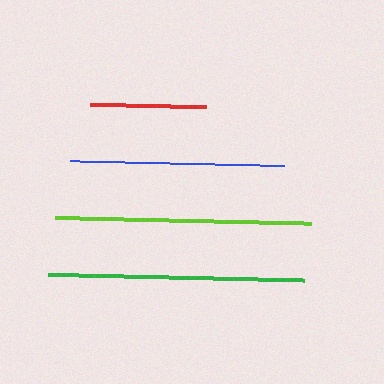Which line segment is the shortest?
The red line is the shortest at approximately 115 pixels.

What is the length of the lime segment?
The lime segment is approximately 257 pixels long.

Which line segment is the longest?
The lime line is the longest at approximately 257 pixels.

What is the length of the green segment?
The green segment is approximately 257 pixels long.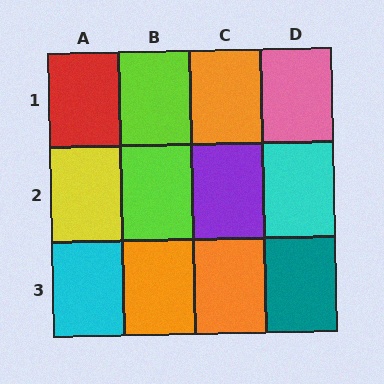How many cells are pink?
1 cell is pink.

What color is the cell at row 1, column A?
Red.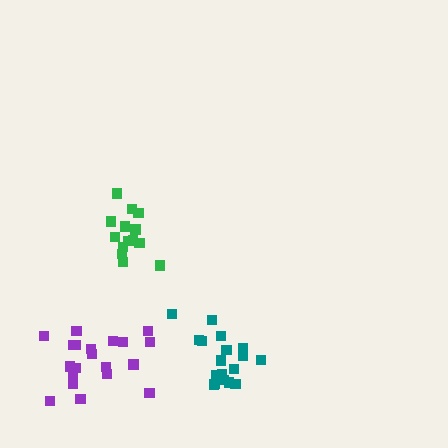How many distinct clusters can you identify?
There are 3 distinct clusters.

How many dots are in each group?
Group 1: 18 dots, Group 2: 20 dots, Group 3: 14 dots (52 total).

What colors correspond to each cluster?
The clusters are colored: teal, purple, green.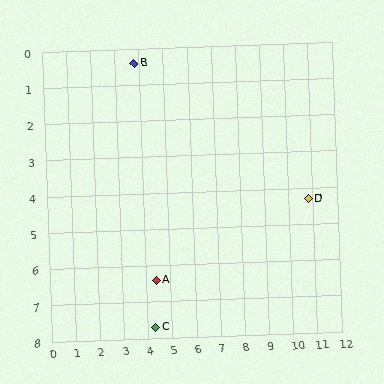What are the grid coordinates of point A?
Point A is at approximately (4.4, 6.4).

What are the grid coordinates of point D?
Point D is at approximately (10.8, 4.3).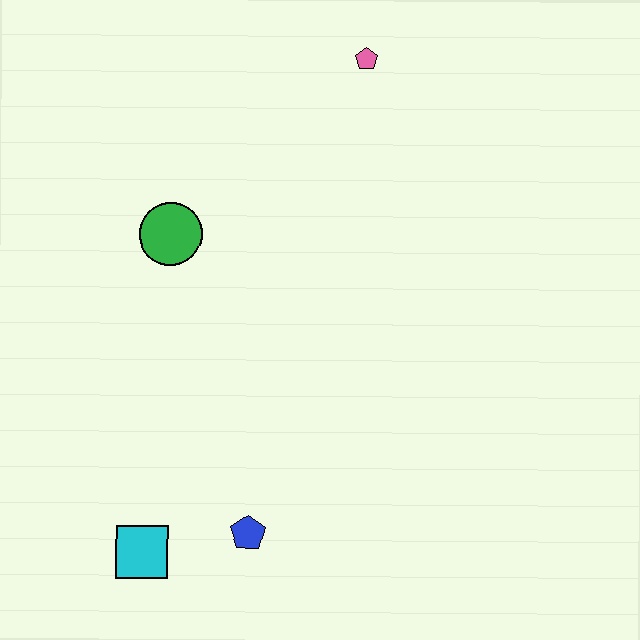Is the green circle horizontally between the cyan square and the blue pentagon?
Yes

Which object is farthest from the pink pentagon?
The cyan square is farthest from the pink pentagon.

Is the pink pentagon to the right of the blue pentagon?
Yes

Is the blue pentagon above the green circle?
No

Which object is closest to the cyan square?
The blue pentagon is closest to the cyan square.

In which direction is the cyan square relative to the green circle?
The cyan square is below the green circle.